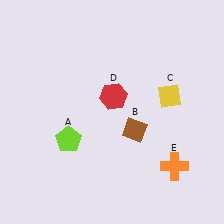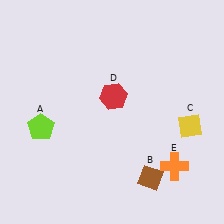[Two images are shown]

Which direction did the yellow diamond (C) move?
The yellow diamond (C) moved down.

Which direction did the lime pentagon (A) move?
The lime pentagon (A) moved left.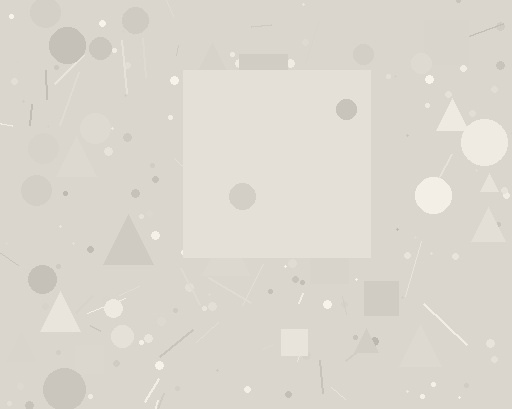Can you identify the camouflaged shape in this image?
The camouflaged shape is a square.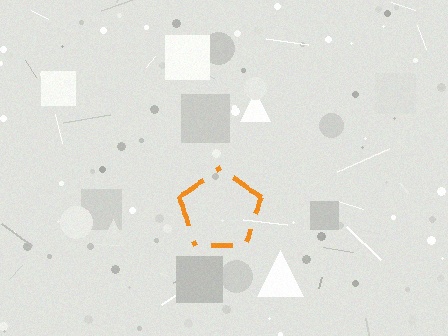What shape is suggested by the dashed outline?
The dashed outline suggests a pentagon.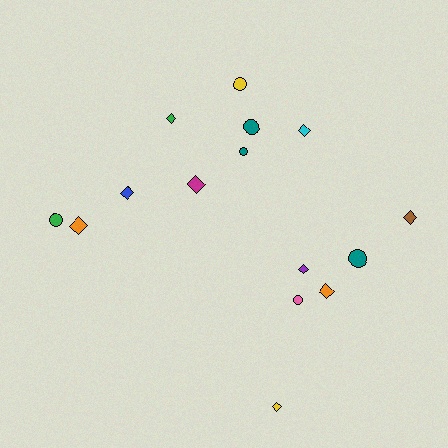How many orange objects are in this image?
There are 2 orange objects.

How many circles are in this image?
There are 6 circles.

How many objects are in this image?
There are 15 objects.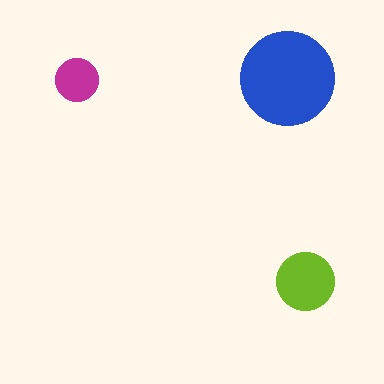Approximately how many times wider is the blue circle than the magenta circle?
About 2 times wider.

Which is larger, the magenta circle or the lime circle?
The lime one.